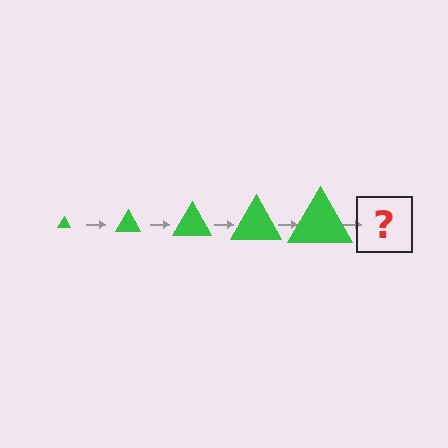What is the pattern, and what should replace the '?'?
The pattern is that the triangle gets progressively larger each step. The '?' should be a green triangle, larger than the previous one.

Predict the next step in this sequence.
The next step is a green triangle, larger than the previous one.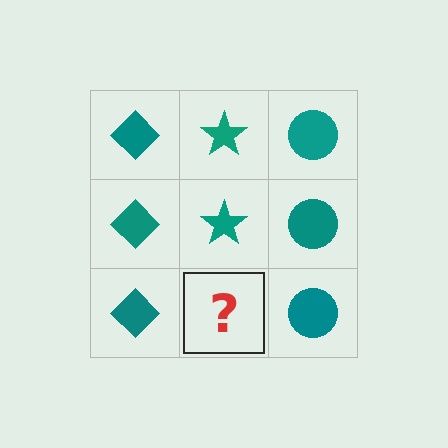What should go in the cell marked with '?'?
The missing cell should contain a teal star.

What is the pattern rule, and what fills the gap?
The rule is that each column has a consistent shape. The gap should be filled with a teal star.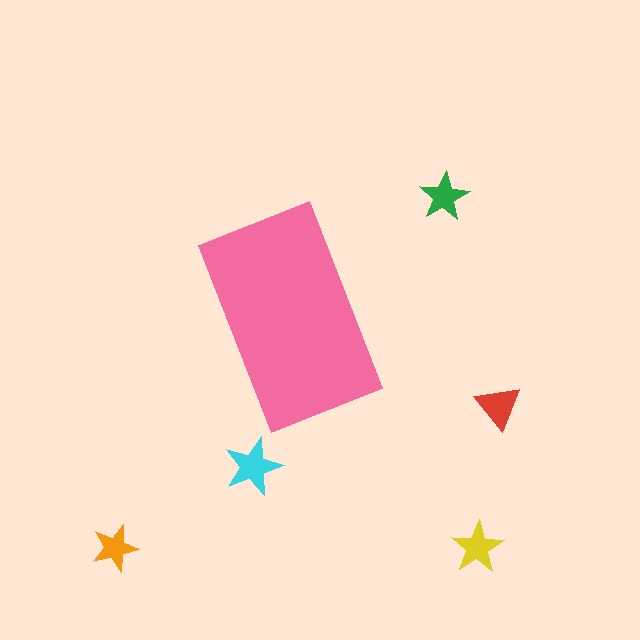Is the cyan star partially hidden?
No, the cyan star is fully visible.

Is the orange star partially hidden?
No, the orange star is fully visible.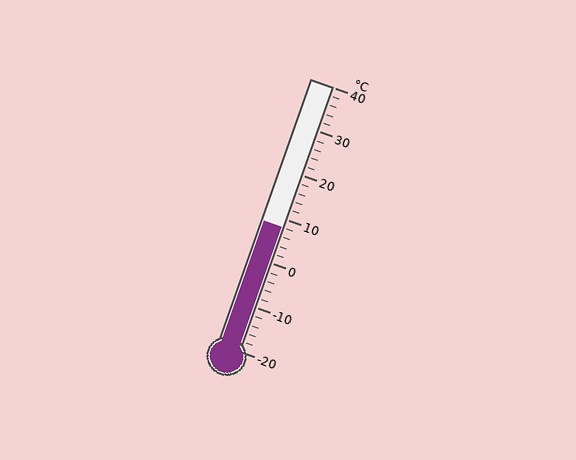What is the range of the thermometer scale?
The thermometer scale ranges from -20°C to 40°C.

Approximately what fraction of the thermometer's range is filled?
The thermometer is filled to approximately 45% of its range.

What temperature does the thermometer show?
The thermometer shows approximately 8°C.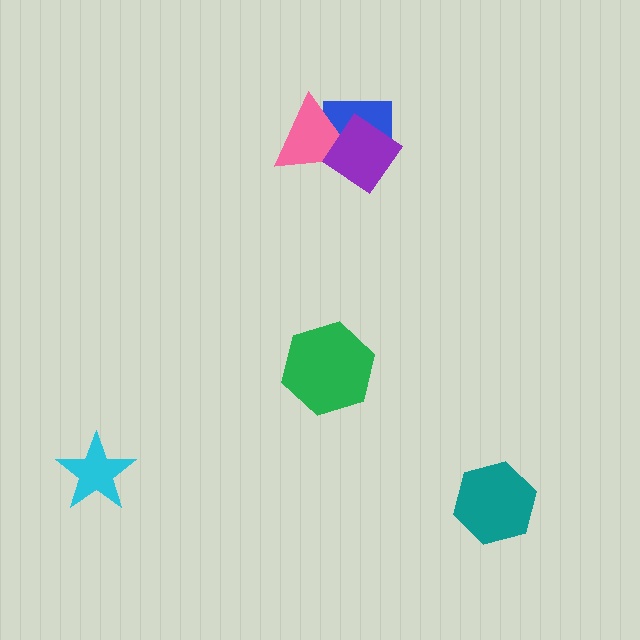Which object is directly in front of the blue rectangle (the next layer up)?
The pink triangle is directly in front of the blue rectangle.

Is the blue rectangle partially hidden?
Yes, it is partially covered by another shape.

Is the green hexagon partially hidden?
No, no other shape covers it.